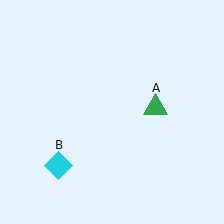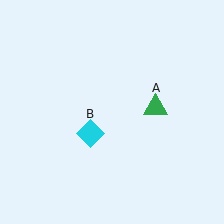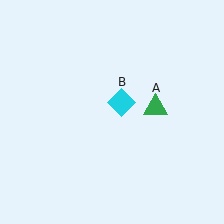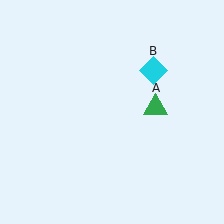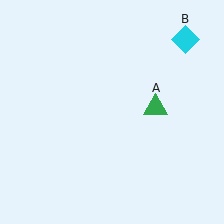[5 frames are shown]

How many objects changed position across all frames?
1 object changed position: cyan diamond (object B).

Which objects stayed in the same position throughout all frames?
Green triangle (object A) remained stationary.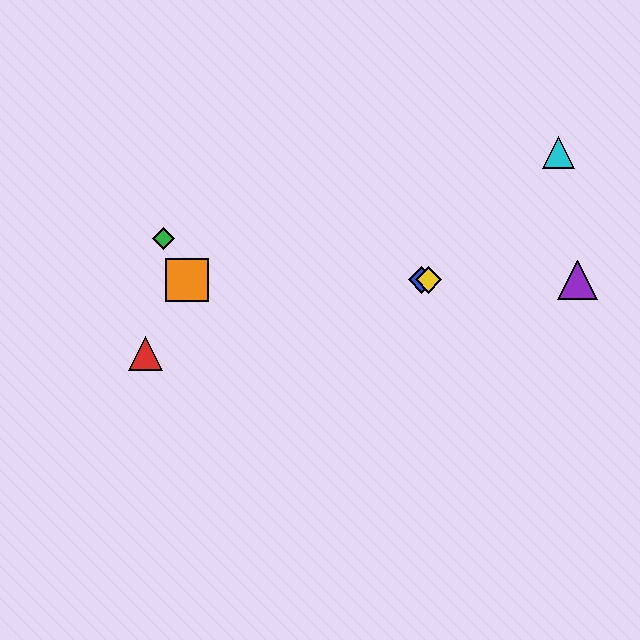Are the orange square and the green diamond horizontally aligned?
No, the orange square is at y≈280 and the green diamond is at y≈239.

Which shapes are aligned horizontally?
The blue diamond, the yellow diamond, the purple triangle, the orange square are aligned horizontally.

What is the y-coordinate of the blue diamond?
The blue diamond is at y≈280.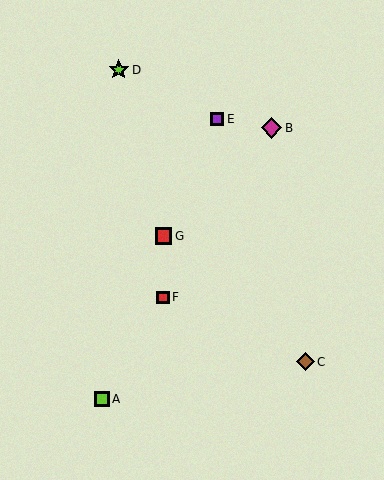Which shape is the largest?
The magenta diamond (labeled B) is the largest.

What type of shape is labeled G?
Shape G is a red square.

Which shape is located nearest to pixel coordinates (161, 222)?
The red square (labeled G) at (164, 236) is nearest to that location.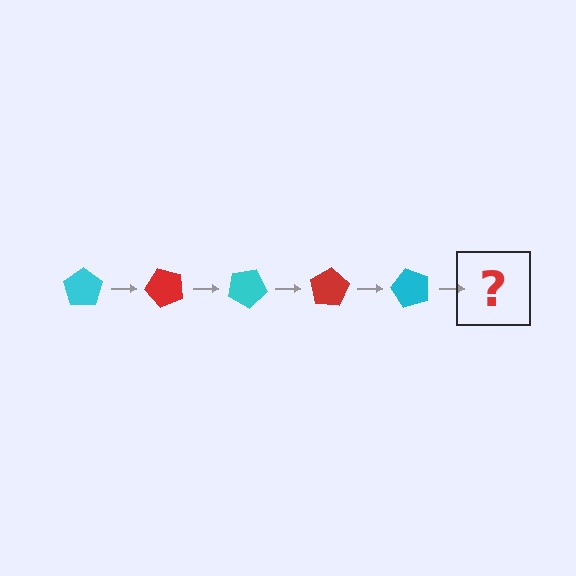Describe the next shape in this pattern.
It should be a red pentagon, rotated 250 degrees from the start.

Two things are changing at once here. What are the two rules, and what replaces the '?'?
The two rules are that it rotates 50 degrees each step and the color cycles through cyan and red. The '?' should be a red pentagon, rotated 250 degrees from the start.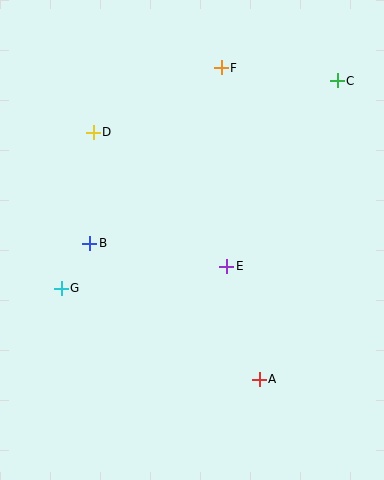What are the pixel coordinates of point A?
Point A is at (259, 379).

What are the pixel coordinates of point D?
Point D is at (93, 132).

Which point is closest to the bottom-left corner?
Point G is closest to the bottom-left corner.